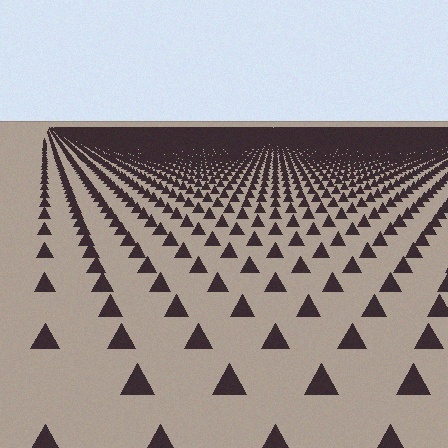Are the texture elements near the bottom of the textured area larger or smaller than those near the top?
Larger. Near the bottom, elements are closer to the viewer and appear at a bigger on-screen size.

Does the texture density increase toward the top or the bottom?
Density increases toward the top.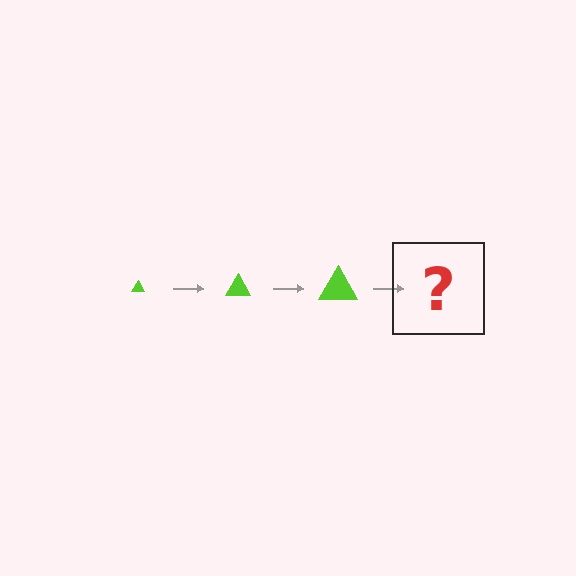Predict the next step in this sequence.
The next step is a lime triangle, larger than the previous one.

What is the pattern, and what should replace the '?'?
The pattern is that the triangle gets progressively larger each step. The '?' should be a lime triangle, larger than the previous one.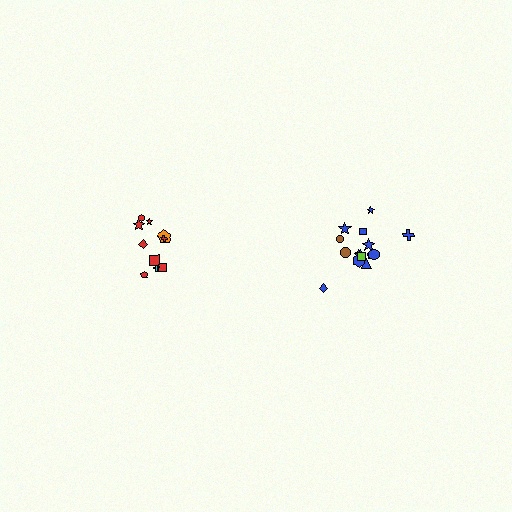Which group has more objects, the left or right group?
The right group.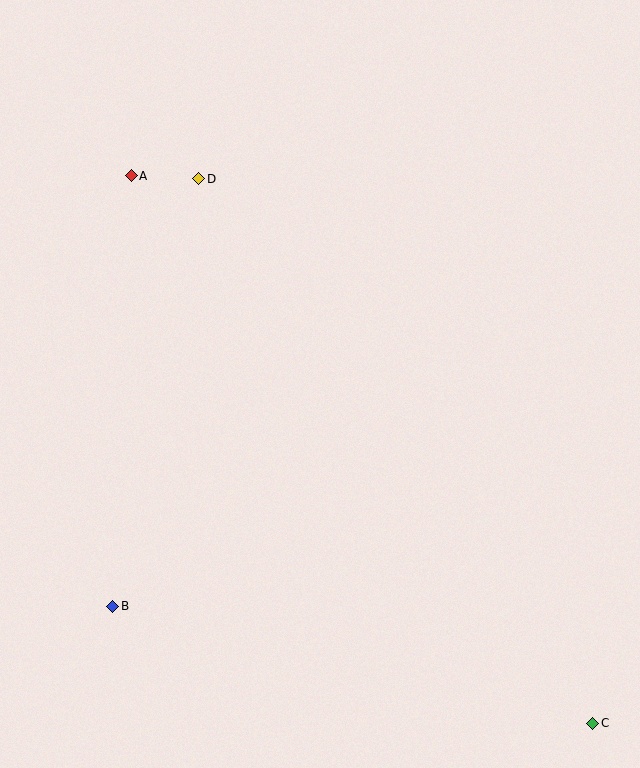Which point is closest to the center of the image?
Point D at (199, 179) is closest to the center.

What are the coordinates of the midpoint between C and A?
The midpoint between C and A is at (362, 450).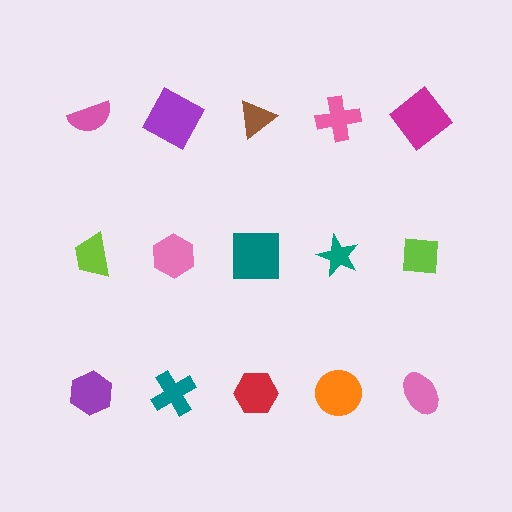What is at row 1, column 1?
A pink semicircle.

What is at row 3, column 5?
A pink ellipse.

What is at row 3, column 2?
A teal cross.